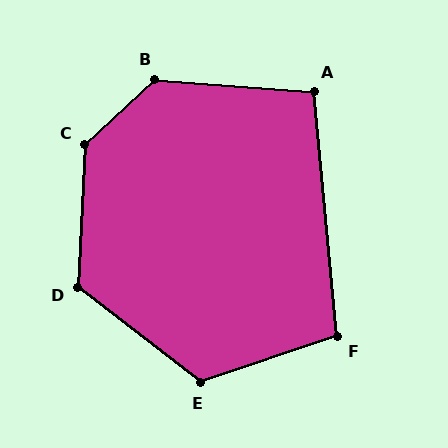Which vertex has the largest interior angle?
C, at approximately 136 degrees.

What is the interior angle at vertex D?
Approximately 124 degrees (obtuse).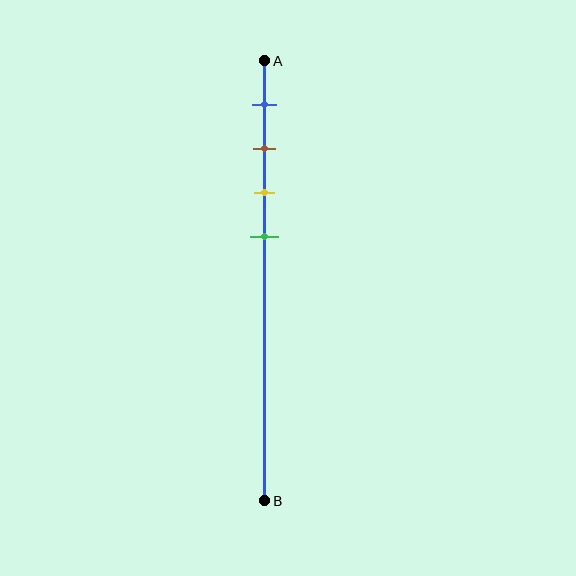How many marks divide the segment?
There are 4 marks dividing the segment.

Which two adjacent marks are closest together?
The brown and yellow marks are the closest adjacent pair.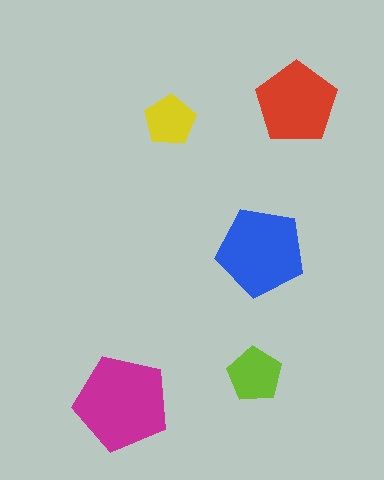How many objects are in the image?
There are 5 objects in the image.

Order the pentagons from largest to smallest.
the magenta one, the blue one, the red one, the lime one, the yellow one.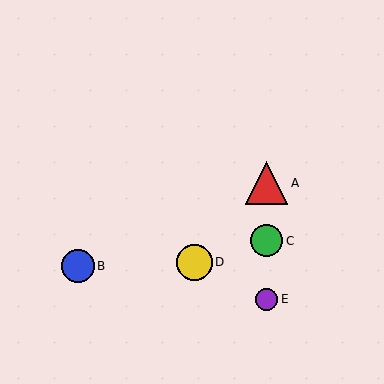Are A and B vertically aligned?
No, A is at x≈267 and B is at x≈78.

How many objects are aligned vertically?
3 objects (A, C, E) are aligned vertically.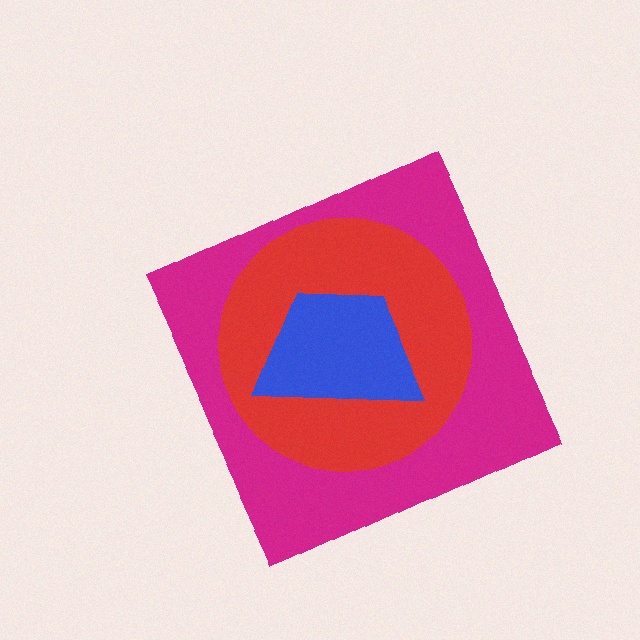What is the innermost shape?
The blue trapezoid.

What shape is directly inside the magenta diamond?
The red circle.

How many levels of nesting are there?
3.